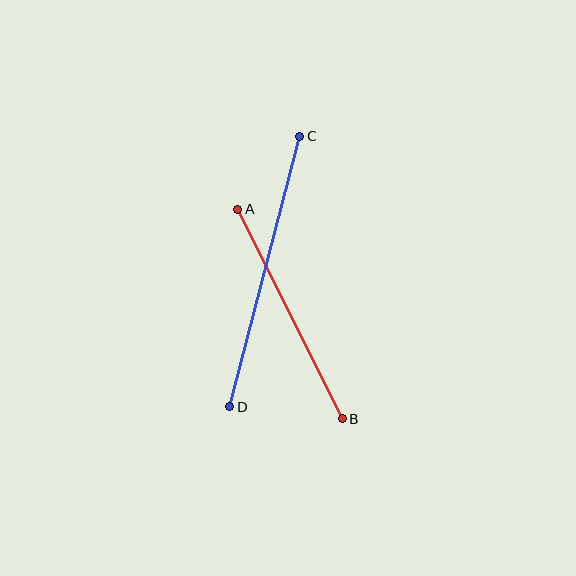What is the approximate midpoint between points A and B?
The midpoint is at approximately (290, 314) pixels.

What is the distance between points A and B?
The distance is approximately 234 pixels.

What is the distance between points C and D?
The distance is approximately 279 pixels.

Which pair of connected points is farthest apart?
Points C and D are farthest apart.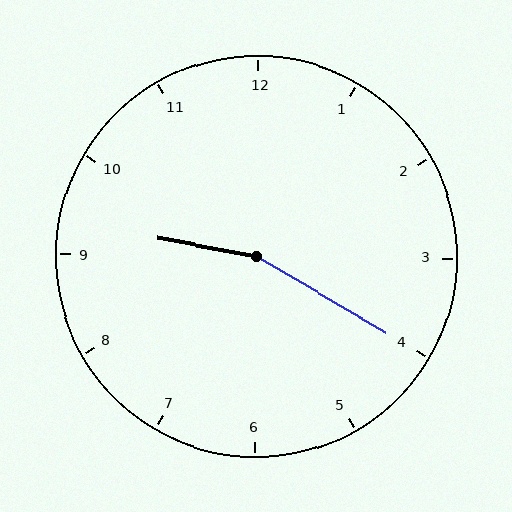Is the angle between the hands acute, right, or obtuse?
It is obtuse.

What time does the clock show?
9:20.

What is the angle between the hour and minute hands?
Approximately 160 degrees.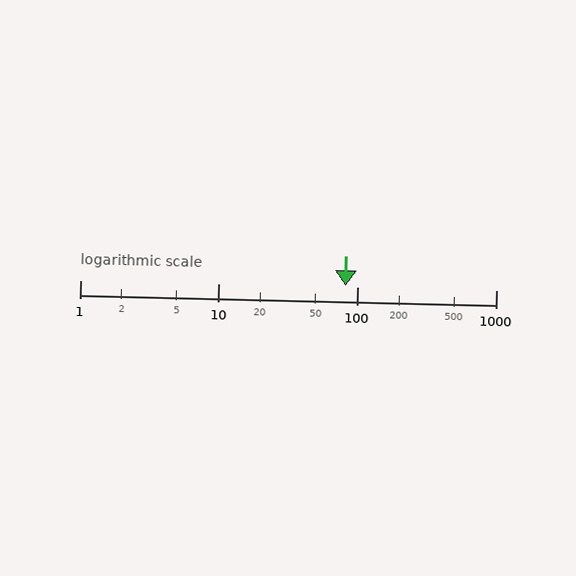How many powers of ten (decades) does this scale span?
The scale spans 3 decades, from 1 to 1000.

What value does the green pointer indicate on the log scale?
The pointer indicates approximately 82.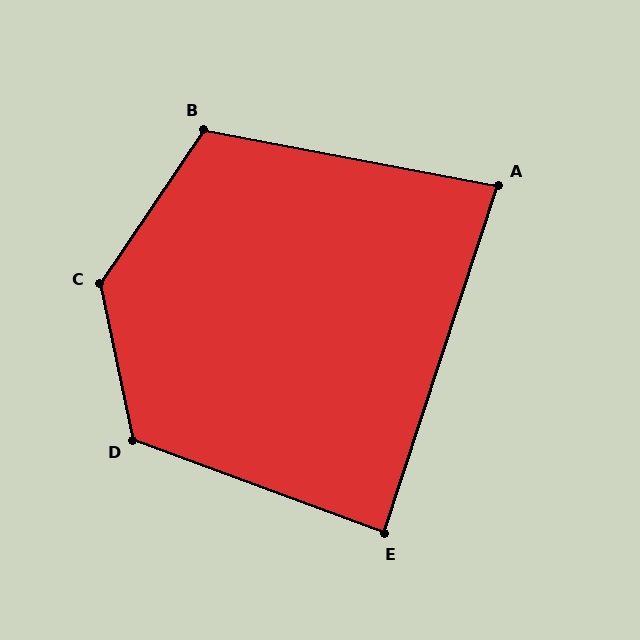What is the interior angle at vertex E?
Approximately 88 degrees (approximately right).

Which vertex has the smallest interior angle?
A, at approximately 83 degrees.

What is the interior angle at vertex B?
Approximately 113 degrees (obtuse).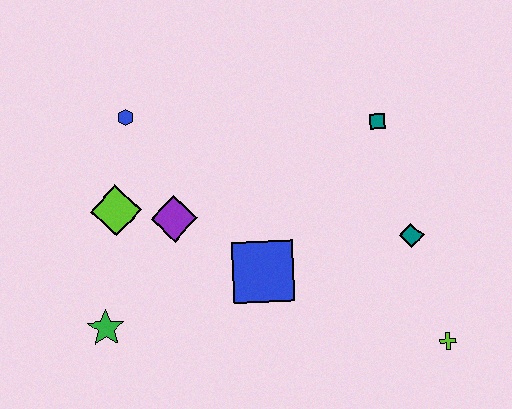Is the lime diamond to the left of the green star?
No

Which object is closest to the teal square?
The teal diamond is closest to the teal square.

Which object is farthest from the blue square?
The blue hexagon is farthest from the blue square.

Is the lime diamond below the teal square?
Yes